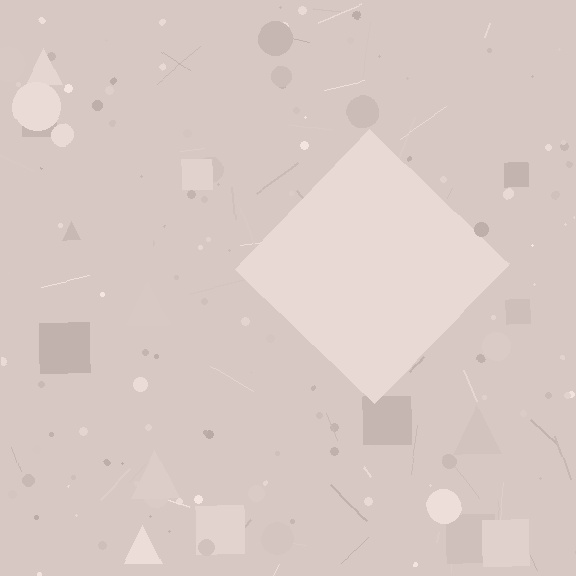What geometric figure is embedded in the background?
A diamond is embedded in the background.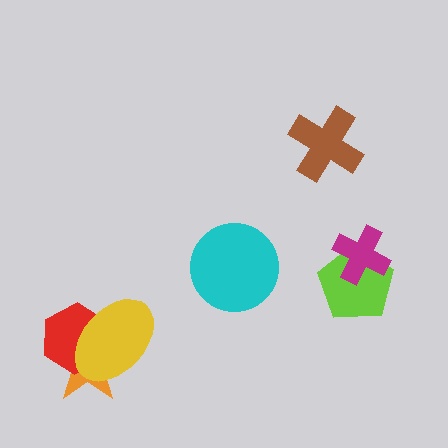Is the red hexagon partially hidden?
Yes, it is partially covered by another shape.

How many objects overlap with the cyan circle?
0 objects overlap with the cyan circle.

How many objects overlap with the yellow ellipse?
2 objects overlap with the yellow ellipse.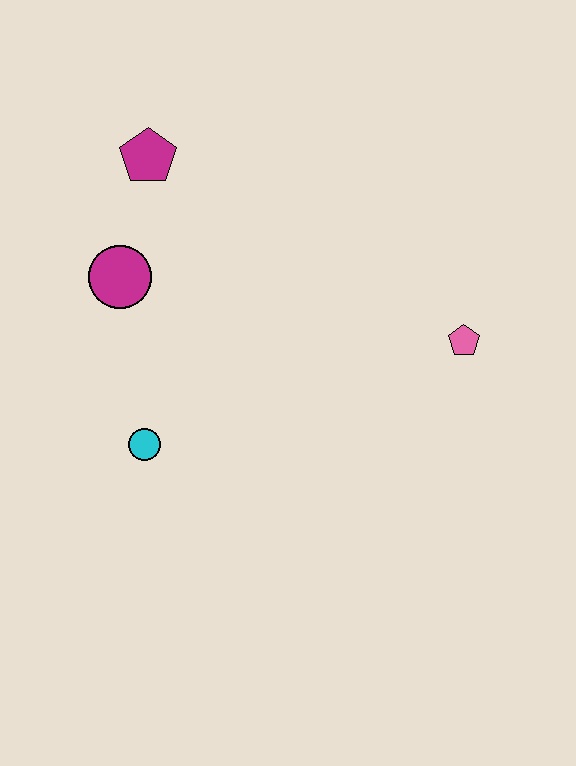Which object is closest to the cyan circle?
The magenta circle is closest to the cyan circle.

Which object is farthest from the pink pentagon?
The magenta pentagon is farthest from the pink pentagon.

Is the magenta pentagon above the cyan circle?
Yes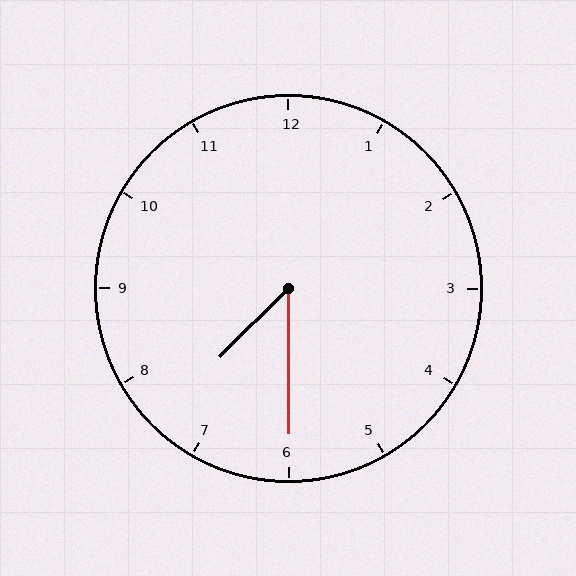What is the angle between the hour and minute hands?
Approximately 45 degrees.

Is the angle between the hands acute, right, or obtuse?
It is acute.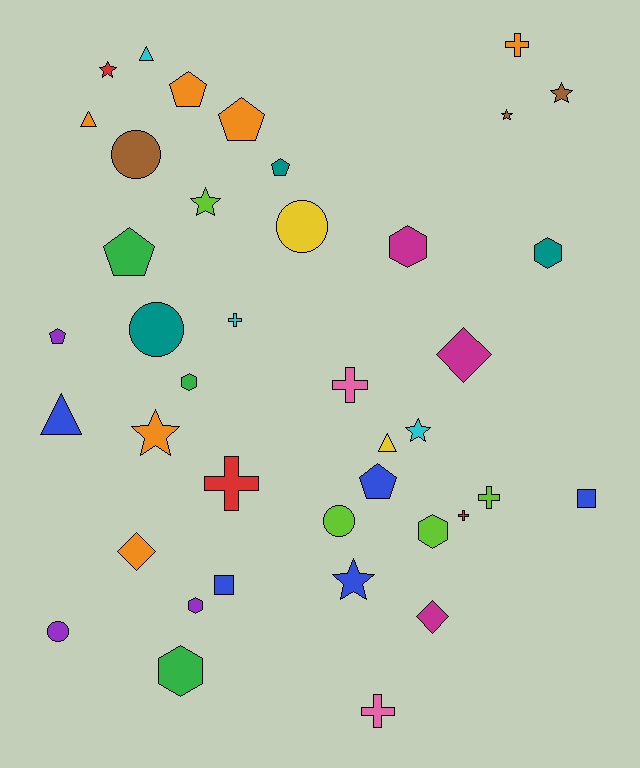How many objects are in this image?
There are 40 objects.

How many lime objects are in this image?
There are 4 lime objects.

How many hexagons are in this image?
There are 6 hexagons.